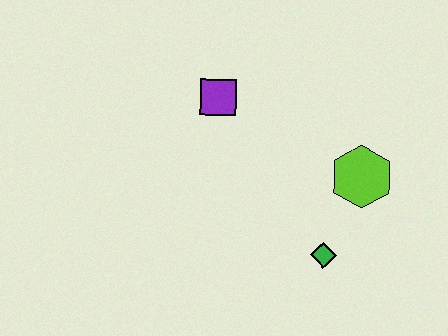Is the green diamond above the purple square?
No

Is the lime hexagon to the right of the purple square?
Yes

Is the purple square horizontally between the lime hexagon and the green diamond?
No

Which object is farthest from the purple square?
The green diamond is farthest from the purple square.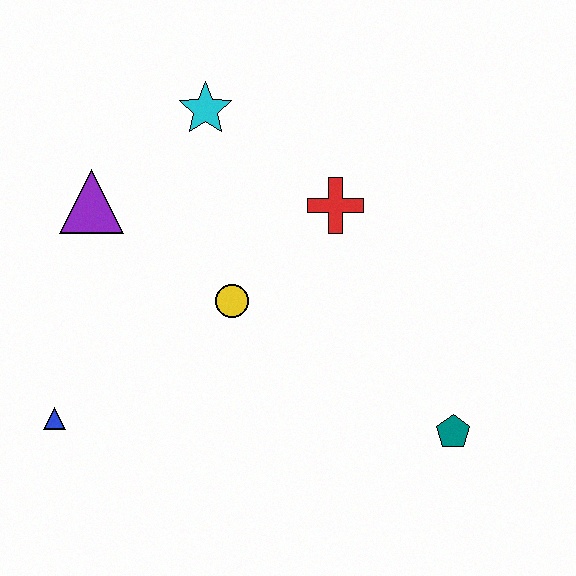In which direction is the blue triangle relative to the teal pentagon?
The blue triangle is to the left of the teal pentagon.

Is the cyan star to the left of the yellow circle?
Yes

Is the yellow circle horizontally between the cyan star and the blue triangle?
No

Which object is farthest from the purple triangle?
The teal pentagon is farthest from the purple triangle.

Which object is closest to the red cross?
The yellow circle is closest to the red cross.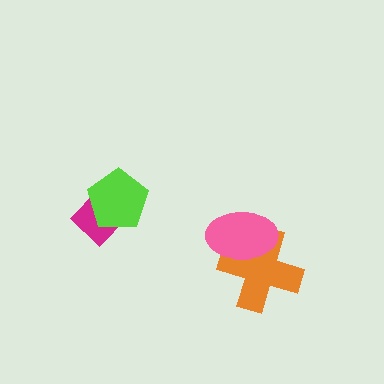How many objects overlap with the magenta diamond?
1 object overlaps with the magenta diamond.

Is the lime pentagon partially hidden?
No, no other shape covers it.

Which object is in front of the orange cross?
The pink ellipse is in front of the orange cross.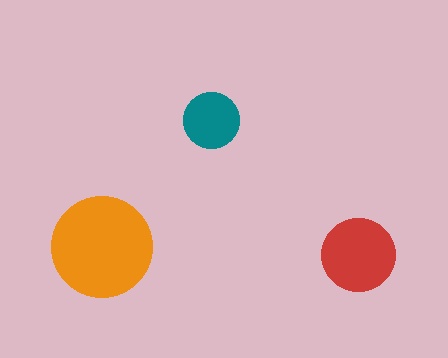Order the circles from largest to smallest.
the orange one, the red one, the teal one.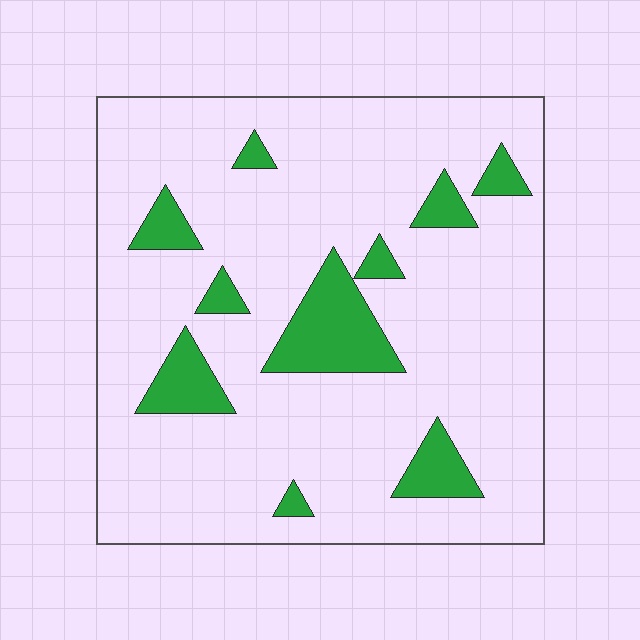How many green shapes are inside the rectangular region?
10.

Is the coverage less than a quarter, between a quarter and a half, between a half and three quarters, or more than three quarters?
Less than a quarter.